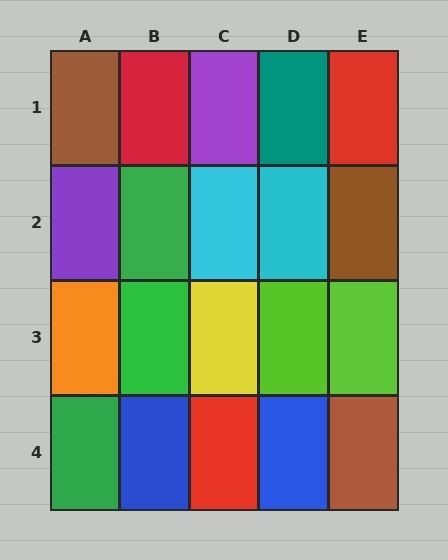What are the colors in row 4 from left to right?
Green, blue, red, blue, brown.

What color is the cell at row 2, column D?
Cyan.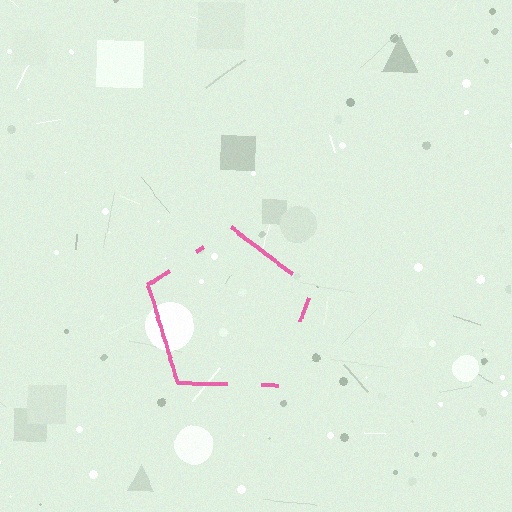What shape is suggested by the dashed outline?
The dashed outline suggests a pentagon.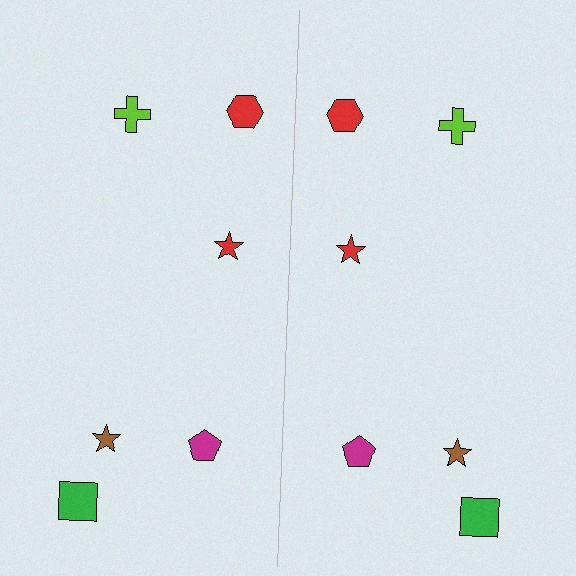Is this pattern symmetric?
Yes, this pattern has bilateral (reflection) symmetry.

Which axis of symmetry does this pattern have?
The pattern has a vertical axis of symmetry running through the center of the image.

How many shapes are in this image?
There are 12 shapes in this image.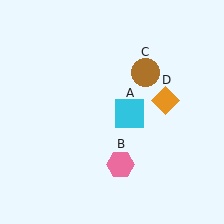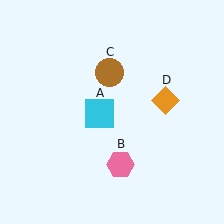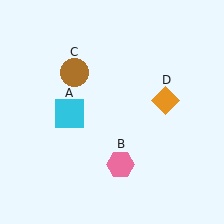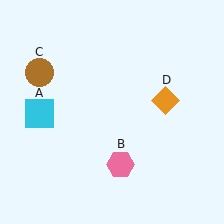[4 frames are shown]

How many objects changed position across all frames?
2 objects changed position: cyan square (object A), brown circle (object C).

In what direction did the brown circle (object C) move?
The brown circle (object C) moved left.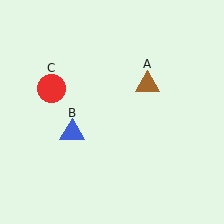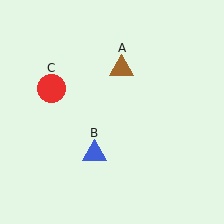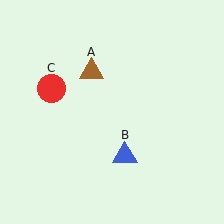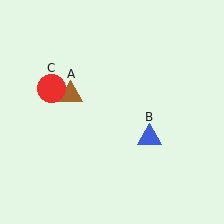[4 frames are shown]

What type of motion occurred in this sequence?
The brown triangle (object A), blue triangle (object B) rotated counterclockwise around the center of the scene.